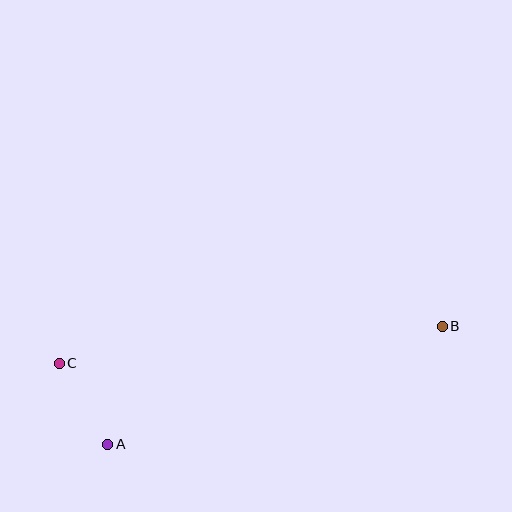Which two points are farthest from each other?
Points B and C are farthest from each other.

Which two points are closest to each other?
Points A and C are closest to each other.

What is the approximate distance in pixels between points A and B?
The distance between A and B is approximately 355 pixels.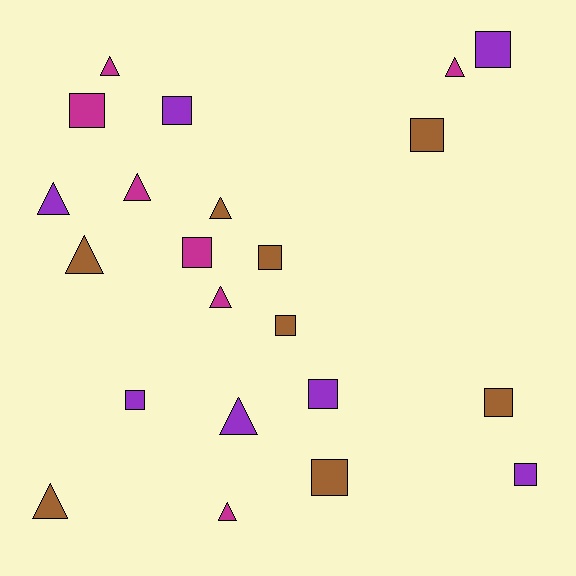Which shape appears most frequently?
Square, with 12 objects.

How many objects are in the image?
There are 22 objects.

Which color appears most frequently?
Brown, with 8 objects.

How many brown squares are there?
There are 5 brown squares.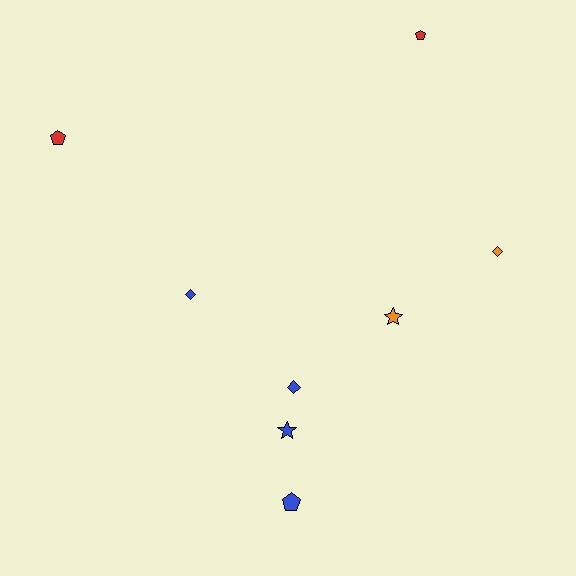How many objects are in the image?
There are 8 objects.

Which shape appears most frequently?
Pentagon, with 3 objects.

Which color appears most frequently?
Blue, with 4 objects.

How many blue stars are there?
There is 1 blue star.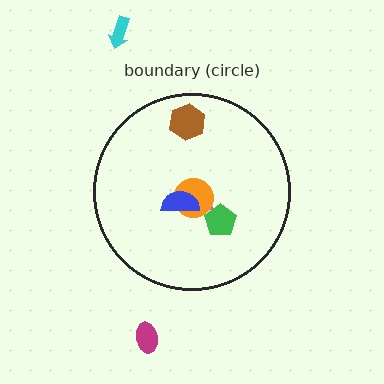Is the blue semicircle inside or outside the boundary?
Inside.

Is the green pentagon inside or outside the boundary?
Inside.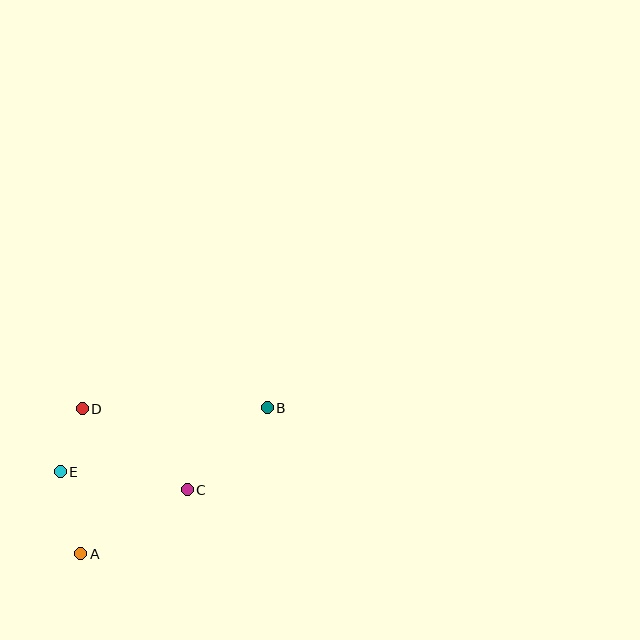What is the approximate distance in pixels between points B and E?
The distance between B and E is approximately 217 pixels.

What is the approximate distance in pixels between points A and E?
The distance between A and E is approximately 84 pixels.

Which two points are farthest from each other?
Points A and B are farthest from each other.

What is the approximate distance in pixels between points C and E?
The distance between C and E is approximately 128 pixels.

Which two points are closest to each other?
Points D and E are closest to each other.